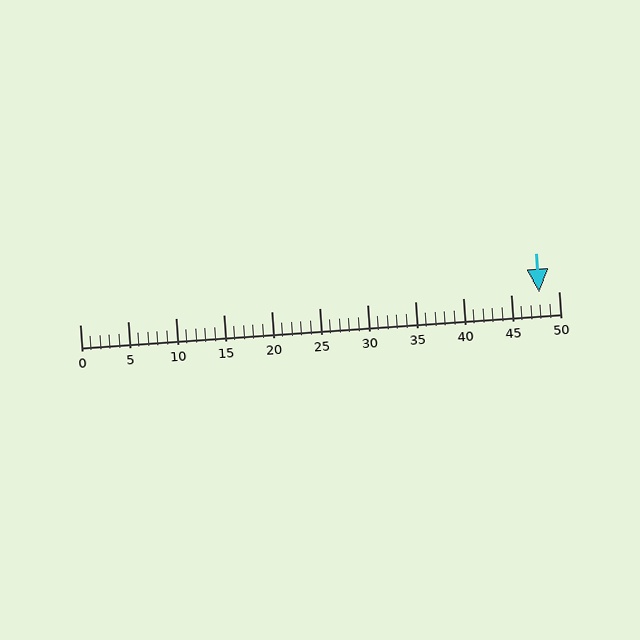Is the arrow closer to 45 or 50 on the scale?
The arrow is closer to 50.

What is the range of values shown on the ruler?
The ruler shows values from 0 to 50.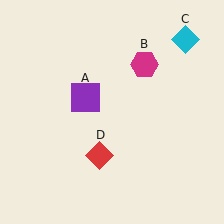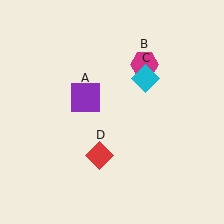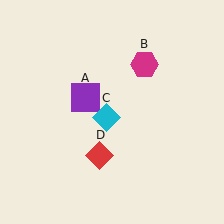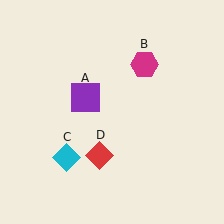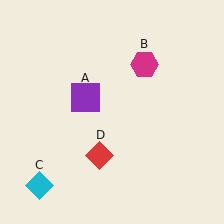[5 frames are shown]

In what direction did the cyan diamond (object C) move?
The cyan diamond (object C) moved down and to the left.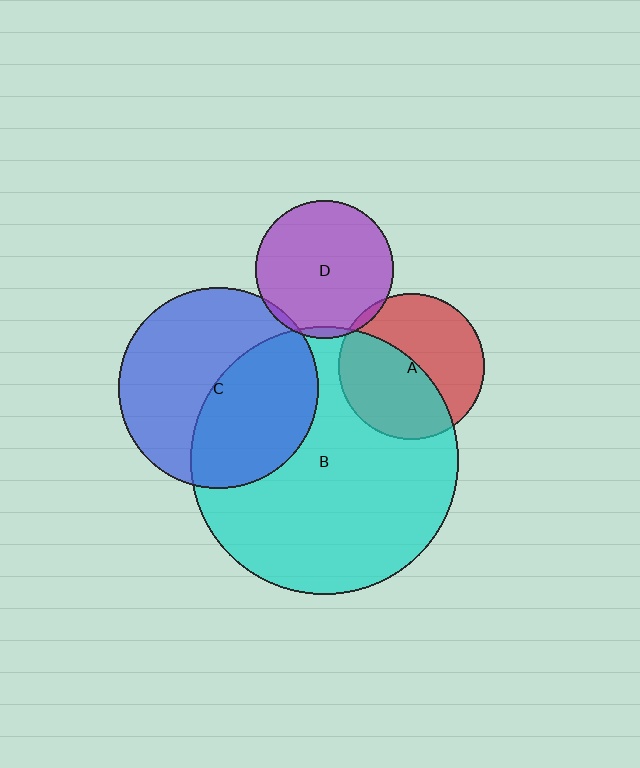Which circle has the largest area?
Circle B (cyan).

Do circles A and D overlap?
Yes.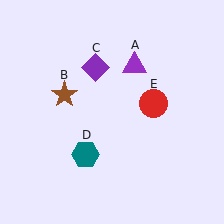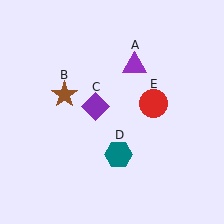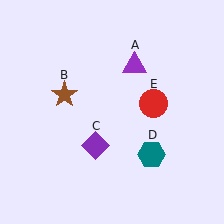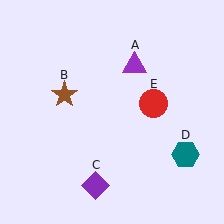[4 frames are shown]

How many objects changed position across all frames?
2 objects changed position: purple diamond (object C), teal hexagon (object D).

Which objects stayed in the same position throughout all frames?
Purple triangle (object A) and brown star (object B) and red circle (object E) remained stationary.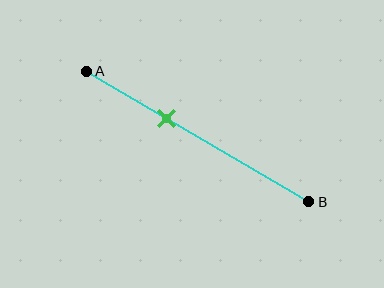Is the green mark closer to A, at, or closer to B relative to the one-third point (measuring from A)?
The green mark is approximately at the one-third point of segment AB.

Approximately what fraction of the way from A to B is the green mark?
The green mark is approximately 35% of the way from A to B.